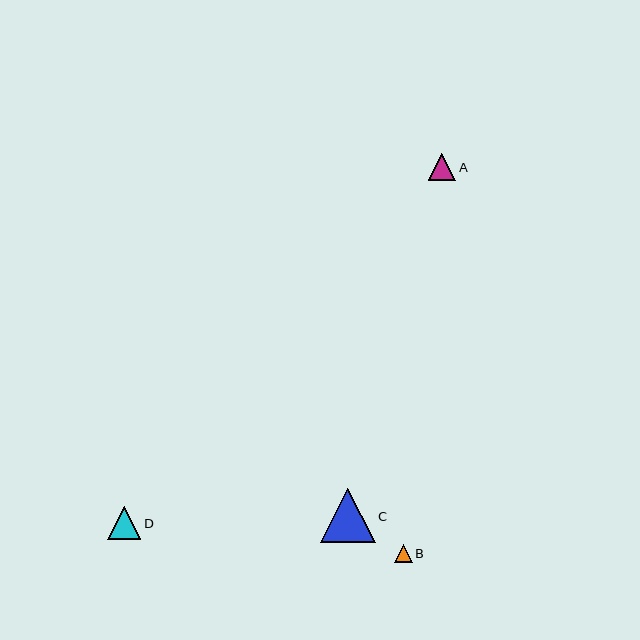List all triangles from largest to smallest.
From largest to smallest: C, D, A, B.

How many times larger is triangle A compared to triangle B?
Triangle A is approximately 1.5 times the size of triangle B.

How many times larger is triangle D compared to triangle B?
Triangle D is approximately 1.8 times the size of triangle B.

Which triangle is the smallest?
Triangle B is the smallest with a size of approximately 18 pixels.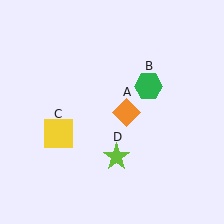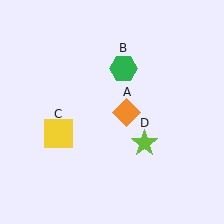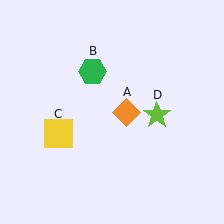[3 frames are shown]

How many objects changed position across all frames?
2 objects changed position: green hexagon (object B), lime star (object D).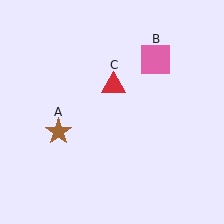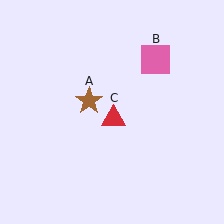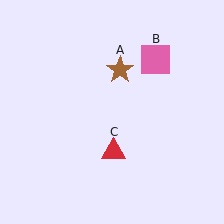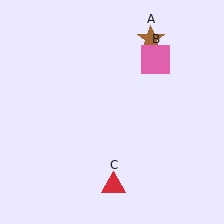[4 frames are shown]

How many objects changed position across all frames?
2 objects changed position: brown star (object A), red triangle (object C).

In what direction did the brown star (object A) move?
The brown star (object A) moved up and to the right.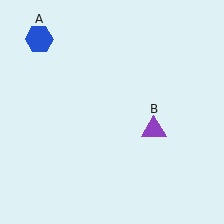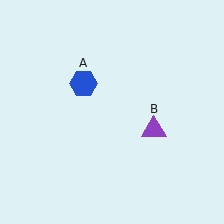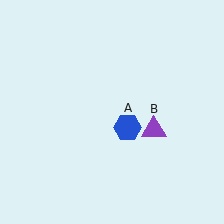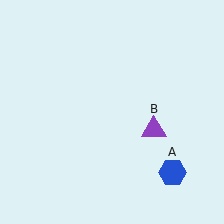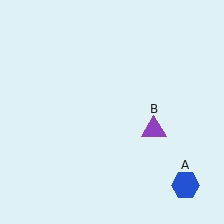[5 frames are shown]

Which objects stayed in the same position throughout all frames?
Purple triangle (object B) remained stationary.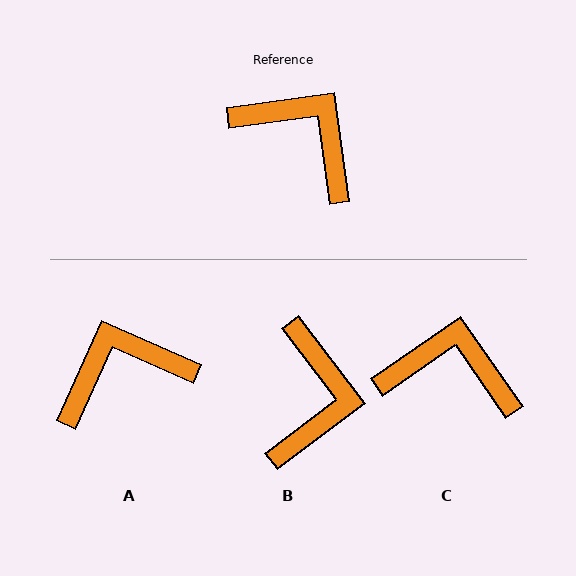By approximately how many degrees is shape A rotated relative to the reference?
Approximately 58 degrees counter-clockwise.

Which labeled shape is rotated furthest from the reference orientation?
B, about 61 degrees away.